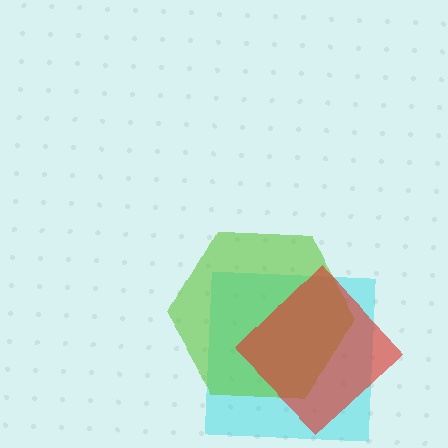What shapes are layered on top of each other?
The layered shapes are: a cyan square, a lime hexagon, a red diamond.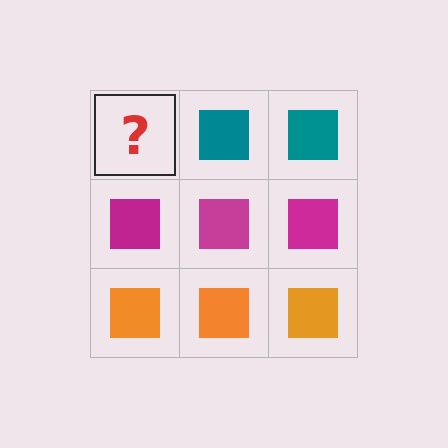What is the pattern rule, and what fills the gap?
The rule is that each row has a consistent color. The gap should be filled with a teal square.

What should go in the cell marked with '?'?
The missing cell should contain a teal square.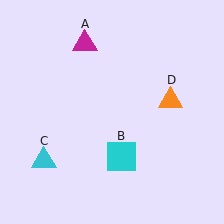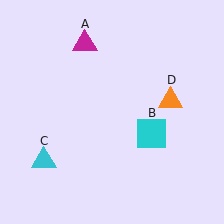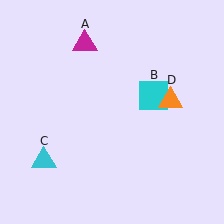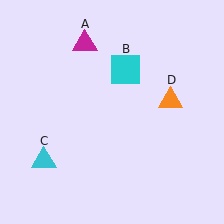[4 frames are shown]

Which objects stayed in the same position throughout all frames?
Magenta triangle (object A) and cyan triangle (object C) and orange triangle (object D) remained stationary.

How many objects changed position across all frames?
1 object changed position: cyan square (object B).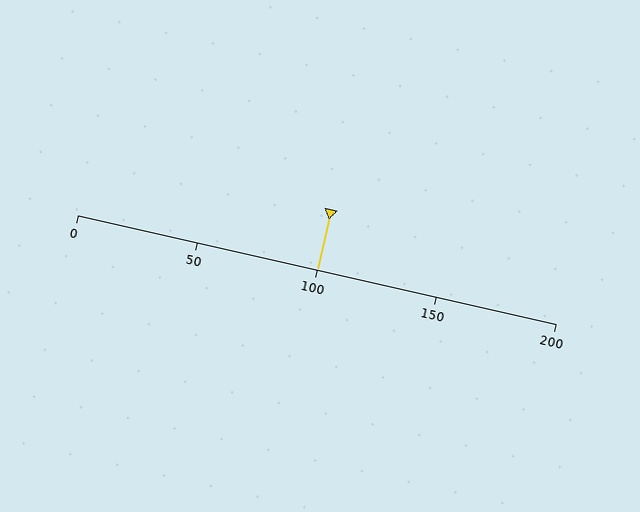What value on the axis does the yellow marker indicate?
The marker indicates approximately 100.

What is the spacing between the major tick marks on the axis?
The major ticks are spaced 50 apart.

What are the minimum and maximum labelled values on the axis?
The axis runs from 0 to 200.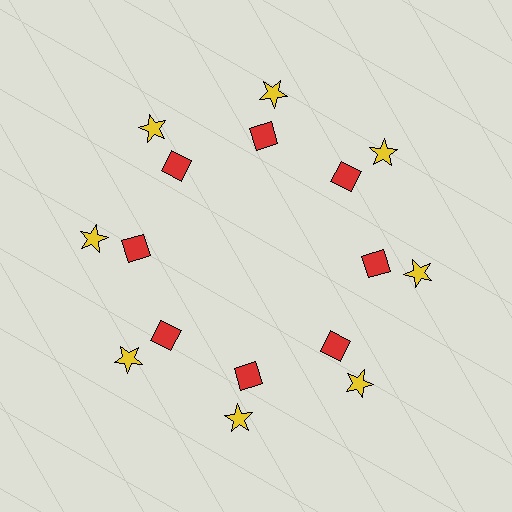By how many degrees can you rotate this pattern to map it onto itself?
The pattern maps onto itself every 45 degrees of rotation.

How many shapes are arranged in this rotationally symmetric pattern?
There are 16 shapes, arranged in 8 groups of 2.